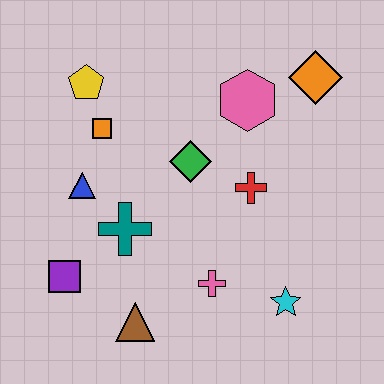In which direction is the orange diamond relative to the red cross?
The orange diamond is above the red cross.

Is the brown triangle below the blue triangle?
Yes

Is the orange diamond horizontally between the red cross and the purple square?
No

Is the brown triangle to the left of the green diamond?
Yes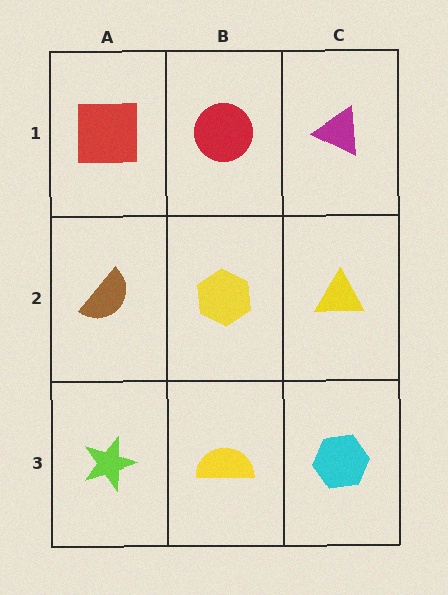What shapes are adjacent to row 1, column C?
A yellow triangle (row 2, column C), a red circle (row 1, column B).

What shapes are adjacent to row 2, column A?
A red square (row 1, column A), a lime star (row 3, column A), a yellow hexagon (row 2, column B).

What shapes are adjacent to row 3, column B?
A yellow hexagon (row 2, column B), a lime star (row 3, column A), a cyan hexagon (row 3, column C).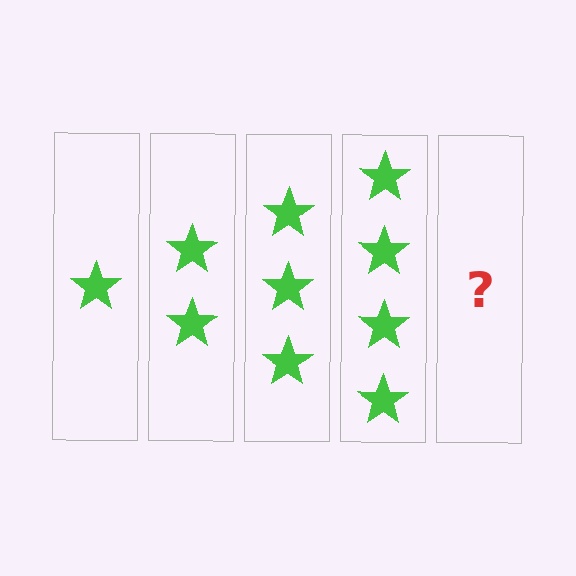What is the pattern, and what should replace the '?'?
The pattern is that each step adds one more star. The '?' should be 5 stars.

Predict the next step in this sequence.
The next step is 5 stars.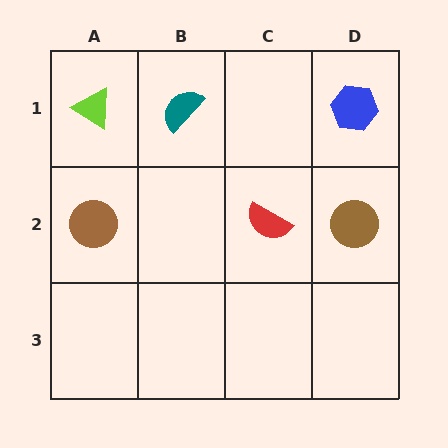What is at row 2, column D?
A brown circle.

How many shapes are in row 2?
3 shapes.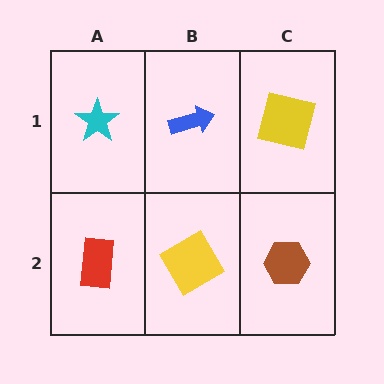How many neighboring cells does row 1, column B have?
3.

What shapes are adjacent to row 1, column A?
A red rectangle (row 2, column A), a blue arrow (row 1, column B).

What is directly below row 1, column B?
A yellow diamond.